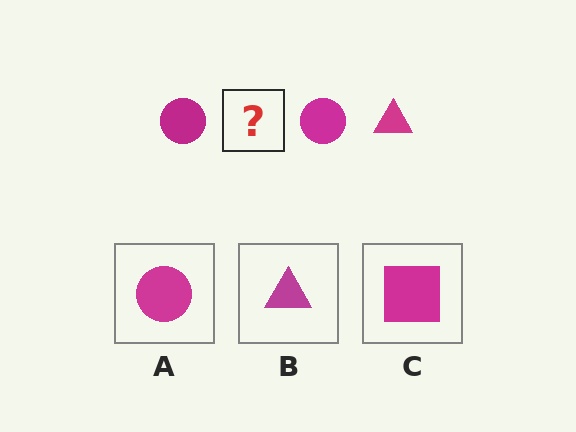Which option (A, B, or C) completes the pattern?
B.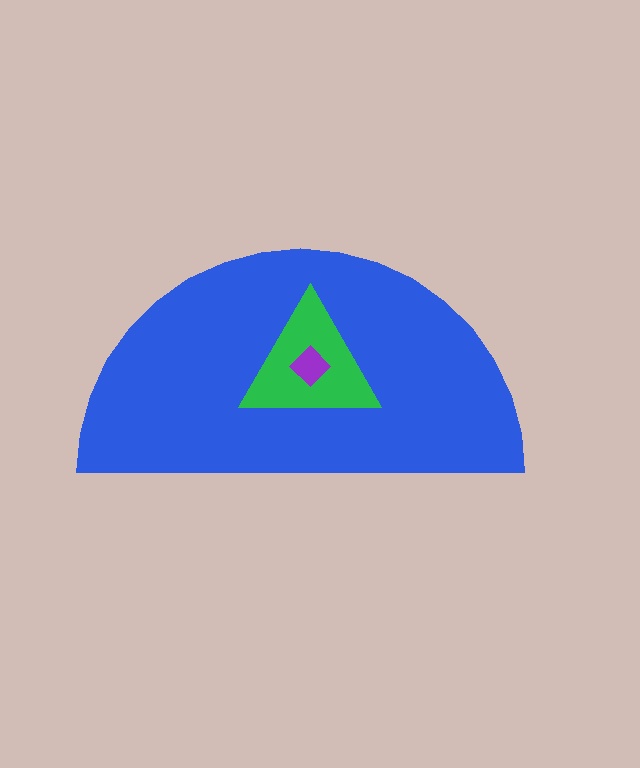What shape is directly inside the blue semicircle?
The green triangle.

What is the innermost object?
The purple diamond.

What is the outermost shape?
The blue semicircle.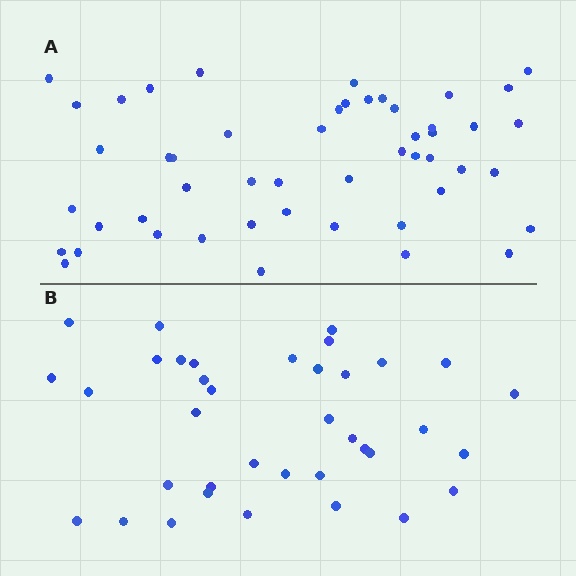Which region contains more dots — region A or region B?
Region A (the top region) has more dots.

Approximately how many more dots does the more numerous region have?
Region A has approximately 15 more dots than region B.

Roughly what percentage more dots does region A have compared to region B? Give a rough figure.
About 35% more.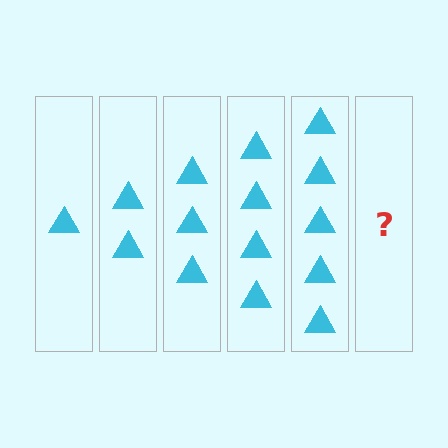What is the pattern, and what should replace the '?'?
The pattern is that each step adds one more triangle. The '?' should be 6 triangles.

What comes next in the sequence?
The next element should be 6 triangles.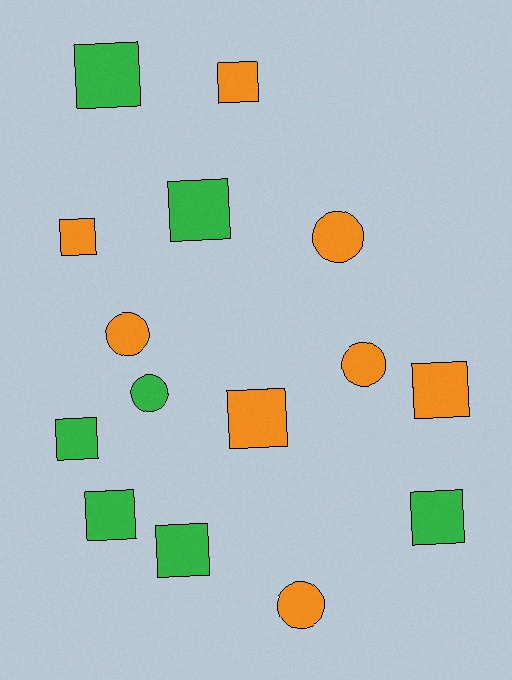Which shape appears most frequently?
Square, with 10 objects.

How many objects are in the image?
There are 15 objects.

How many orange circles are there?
There are 4 orange circles.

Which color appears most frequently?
Orange, with 8 objects.